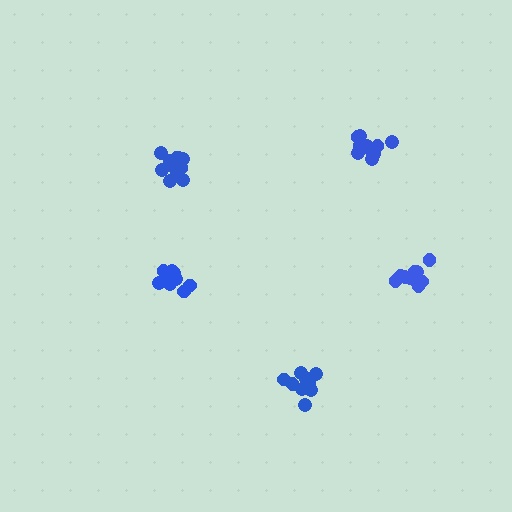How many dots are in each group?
Group 1: 14 dots, Group 2: 12 dots, Group 3: 9 dots, Group 4: 11 dots, Group 5: 10 dots (56 total).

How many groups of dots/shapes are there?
There are 5 groups.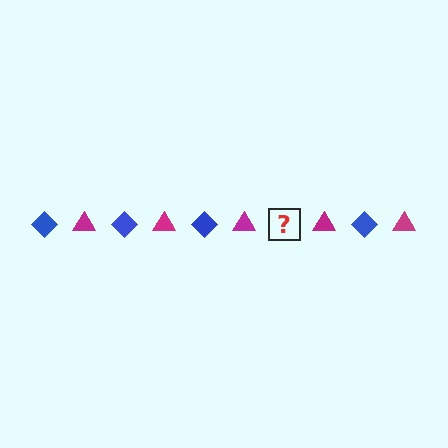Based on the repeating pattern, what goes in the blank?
The blank should be a blue diamond.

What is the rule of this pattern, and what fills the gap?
The rule is that the pattern alternates between blue diamond and magenta triangle. The gap should be filled with a blue diamond.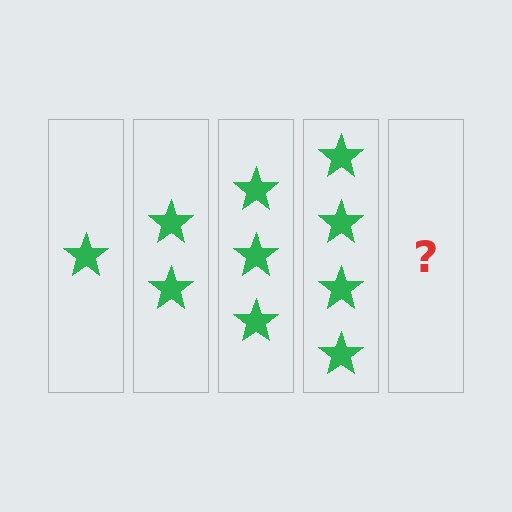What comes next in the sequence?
The next element should be 5 stars.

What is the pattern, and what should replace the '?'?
The pattern is that each step adds one more star. The '?' should be 5 stars.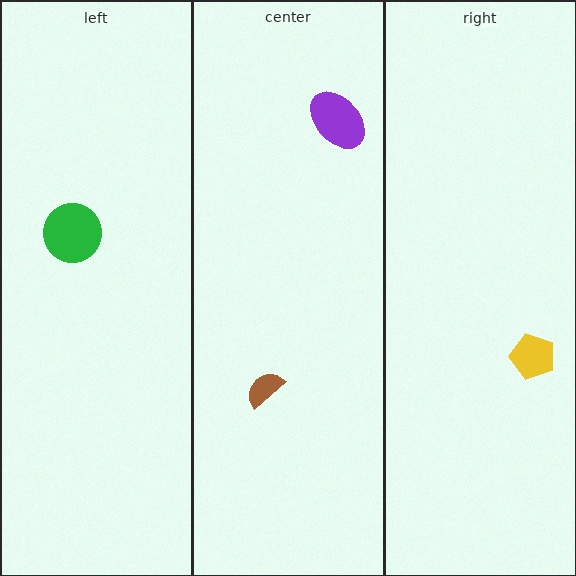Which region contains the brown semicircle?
The center region.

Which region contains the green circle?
The left region.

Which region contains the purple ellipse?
The center region.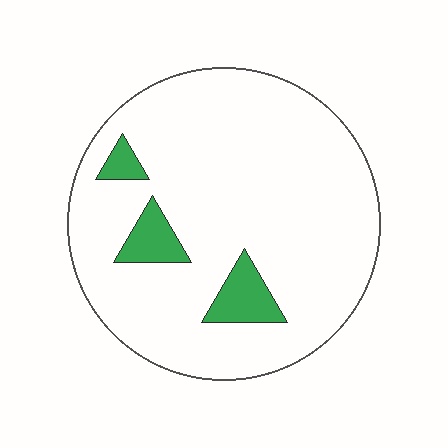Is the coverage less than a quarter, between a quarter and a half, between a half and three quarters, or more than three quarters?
Less than a quarter.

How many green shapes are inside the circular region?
3.